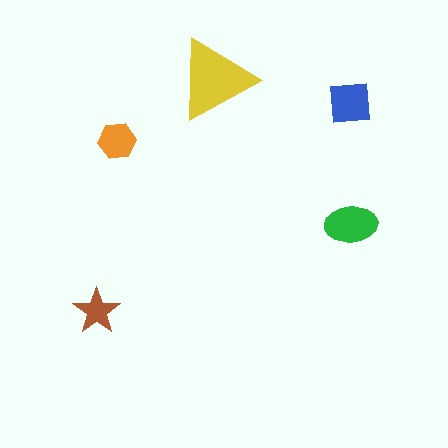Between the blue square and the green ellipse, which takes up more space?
The green ellipse.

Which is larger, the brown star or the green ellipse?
The green ellipse.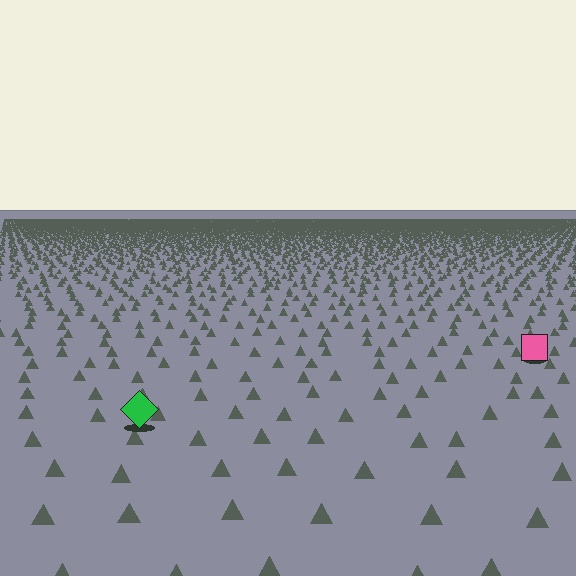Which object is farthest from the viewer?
The pink square is farthest from the viewer. It appears smaller and the ground texture around it is denser.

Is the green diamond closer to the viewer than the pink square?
Yes. The green diamond is closer — you can tell from the texture gradient: the ground texture is coarser near it.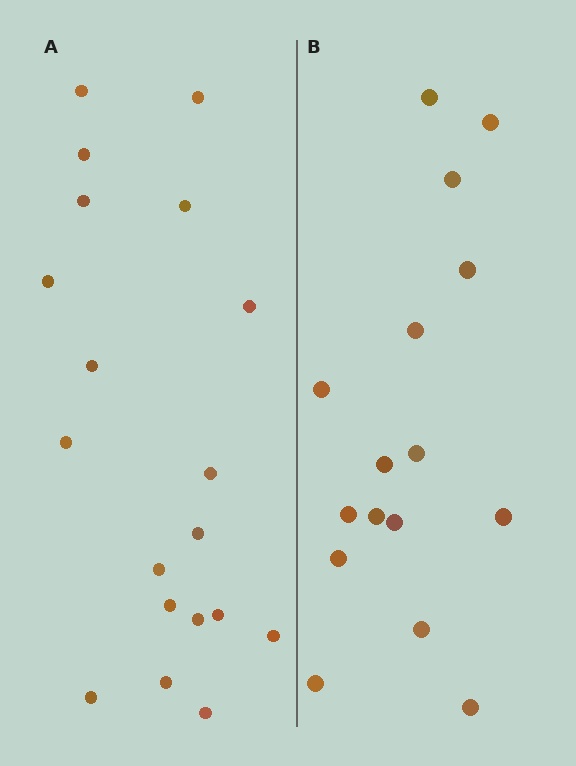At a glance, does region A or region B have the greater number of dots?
Region A (the left region) has more dots.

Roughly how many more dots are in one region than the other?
Region A has just a few more — roughly 2 or 3 more dots than region B.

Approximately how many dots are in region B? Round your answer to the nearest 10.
About 20 dots. (The exact count is 16, which rounds to 20.)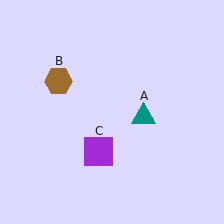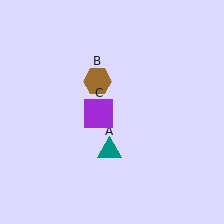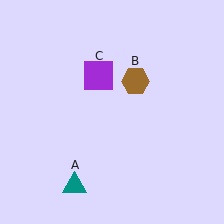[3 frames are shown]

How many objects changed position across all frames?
3 objects changed position: teal triangle (object A), brown hexagon (object B), purple square (object C).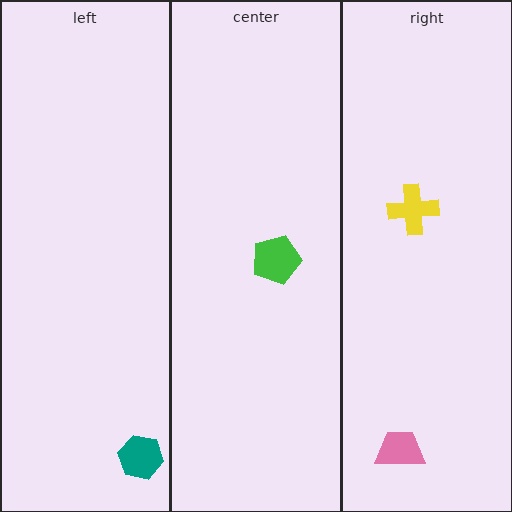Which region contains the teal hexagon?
The left region.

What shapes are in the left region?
The teal hexagon.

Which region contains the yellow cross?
The right region.